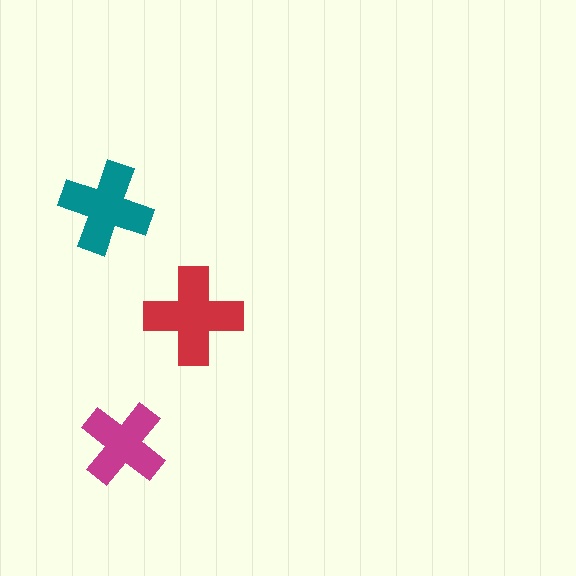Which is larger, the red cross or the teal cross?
The red one.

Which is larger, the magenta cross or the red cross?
The red one.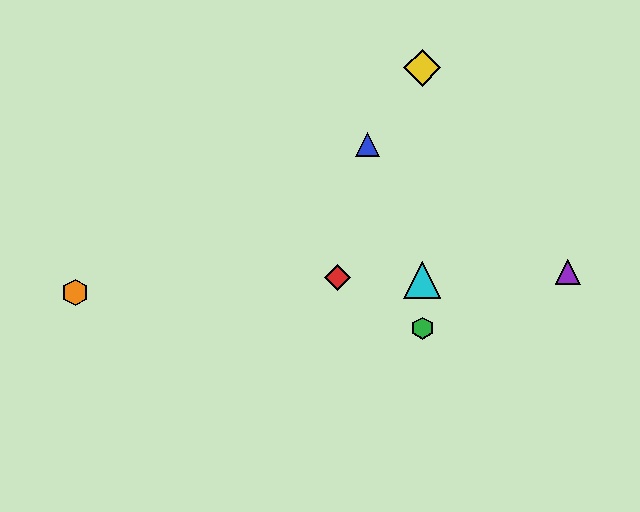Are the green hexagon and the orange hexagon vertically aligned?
No, the green hexagon is at x≈422 and the orange hexagon is at x≈75.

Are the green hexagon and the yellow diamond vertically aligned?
Yes, both are at x≈422.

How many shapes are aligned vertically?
3 shapes (the green hexagon, the yellow diamond, the cyan triangle) are aligned vertically.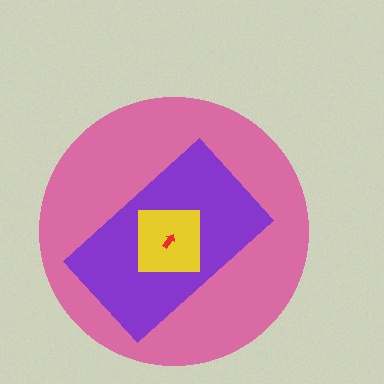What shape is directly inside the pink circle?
The purple rectangle.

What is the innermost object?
The red arrow.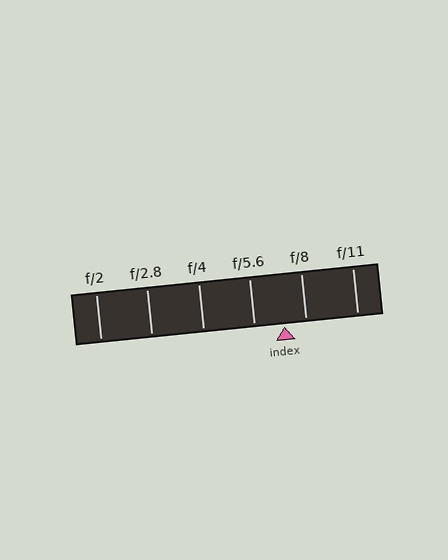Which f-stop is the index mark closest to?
The index mark is closest to f/8.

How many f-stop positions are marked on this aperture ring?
There are 6 f-stop positions marked.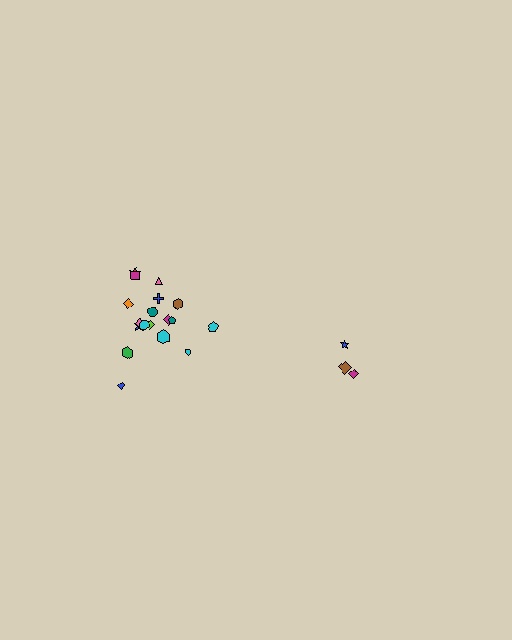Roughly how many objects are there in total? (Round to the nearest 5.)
Roughly 20 objects in total.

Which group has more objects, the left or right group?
The left group.